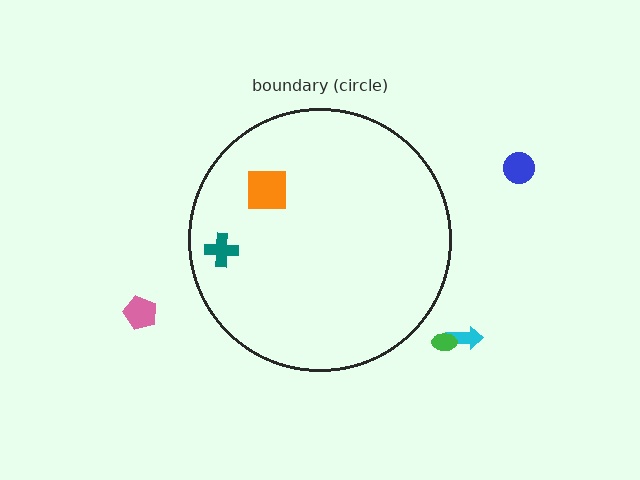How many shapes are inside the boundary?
2 inside, 4 outside.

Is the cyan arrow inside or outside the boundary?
Outside.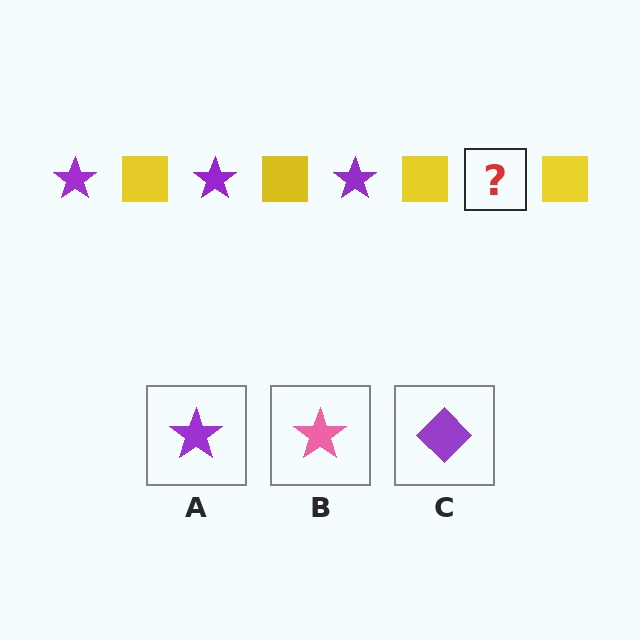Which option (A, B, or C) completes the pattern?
A.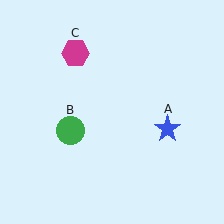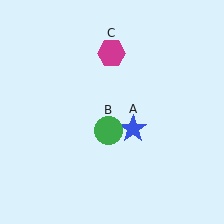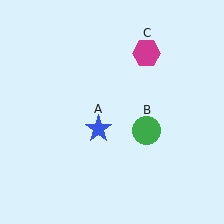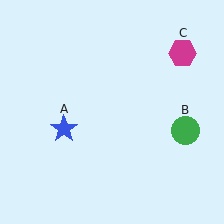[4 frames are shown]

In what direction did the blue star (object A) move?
The blue star (object A) moved left.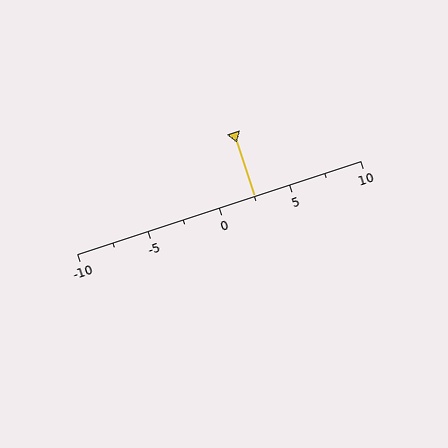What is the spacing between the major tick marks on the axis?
The major ticks are spaced 5 apart.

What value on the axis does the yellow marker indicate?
The marker indicates approximately 2.5.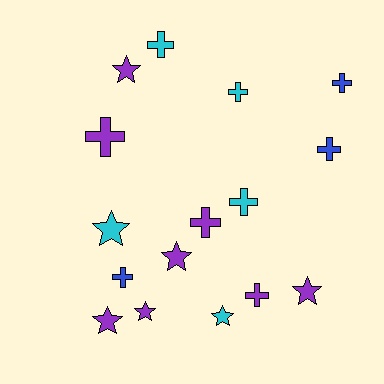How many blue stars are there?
There are no blue stars.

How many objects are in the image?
There are 16 objects.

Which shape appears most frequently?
Cross, with 9 objects.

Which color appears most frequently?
Purple, with 8 objects.